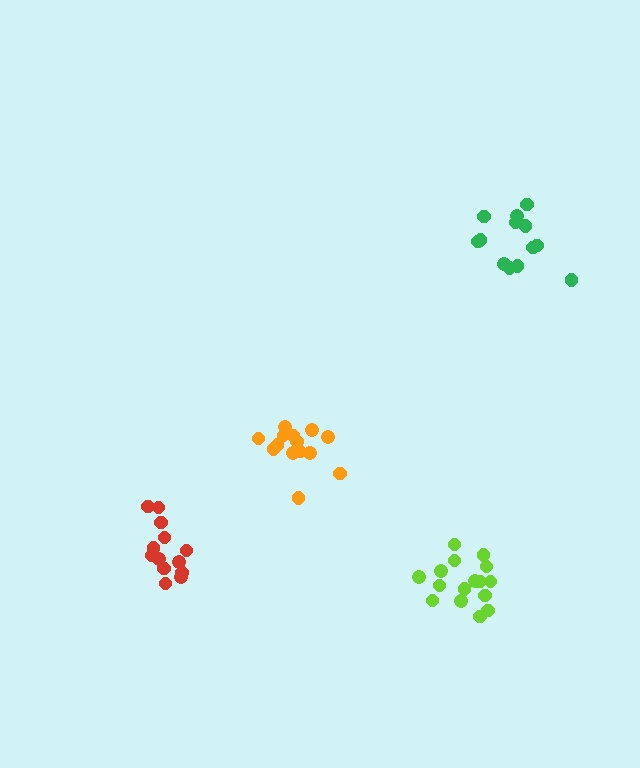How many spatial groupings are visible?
There are 4 spatial groupings.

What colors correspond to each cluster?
The clusters are colored: lime, green, orange, red.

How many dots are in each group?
Group 1: 16 dots, Group 2: 13 dots, Group 3: 14 dots, Group 4: 13 dots (56 total).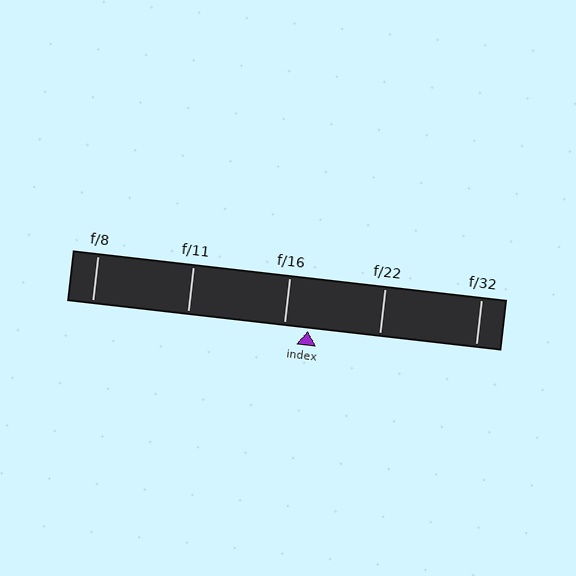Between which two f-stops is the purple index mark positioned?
The index mark is between f/16 and f/22.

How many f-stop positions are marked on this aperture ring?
There are 5 f-stop positions marked.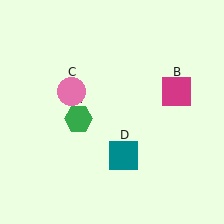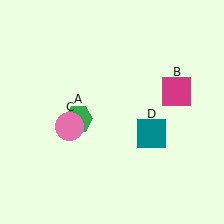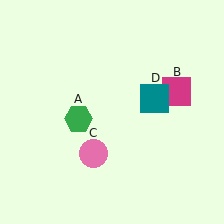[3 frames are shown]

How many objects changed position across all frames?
2 objects changed position: pink circle (object C), teal square (object D).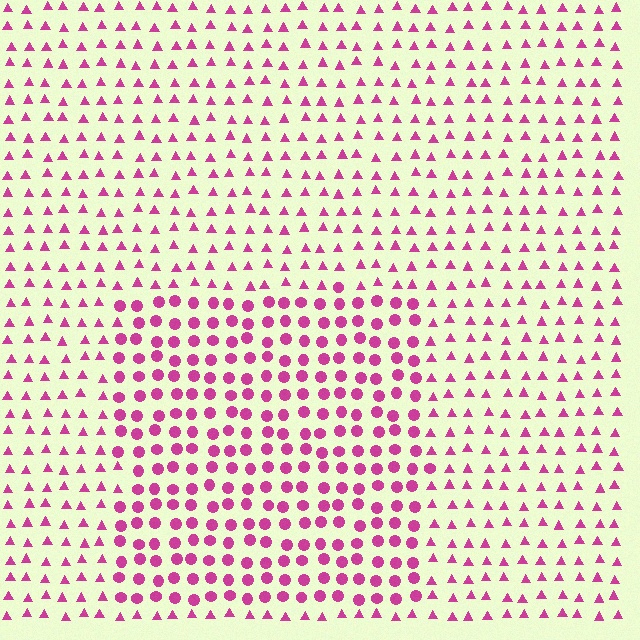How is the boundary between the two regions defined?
The boundary is defined by a change in element shape: circles inside vs. triangles outside. All elements share the same color and spacing.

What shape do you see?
I see a rectangle.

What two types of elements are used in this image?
The image uses circles inside the rectangle region and triangles outside it.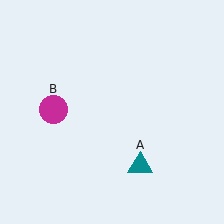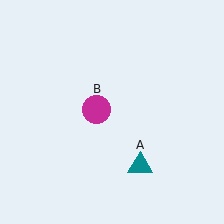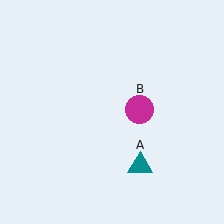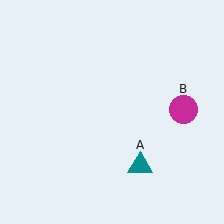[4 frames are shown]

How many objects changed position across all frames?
1 object changed position: magenta circle (object B).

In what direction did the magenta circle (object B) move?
The magenta circle (object B) moved right.